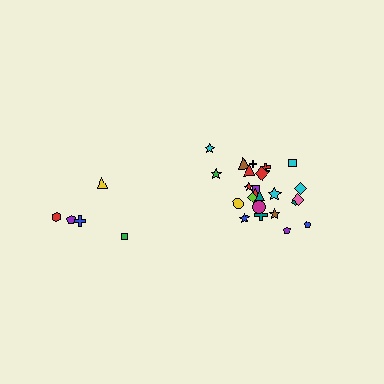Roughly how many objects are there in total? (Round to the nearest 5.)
Roughly 30 objects in total.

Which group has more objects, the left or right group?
The right group.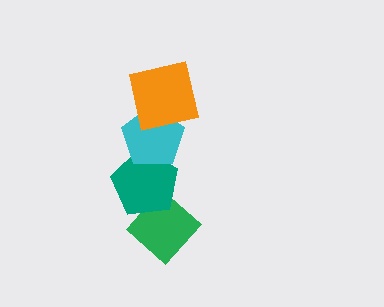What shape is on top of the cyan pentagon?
The orange square is on top of the cyan pentagon.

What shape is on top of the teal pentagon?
The cyan pentagon is on top of the teal pentagon.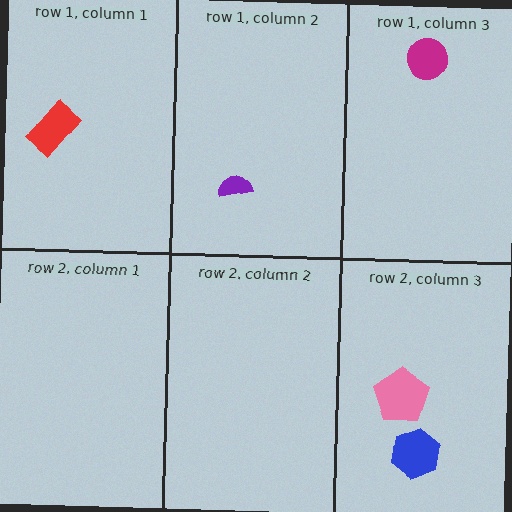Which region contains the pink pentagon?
The row 2, column 3 region.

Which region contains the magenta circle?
The row 1, column 3 region.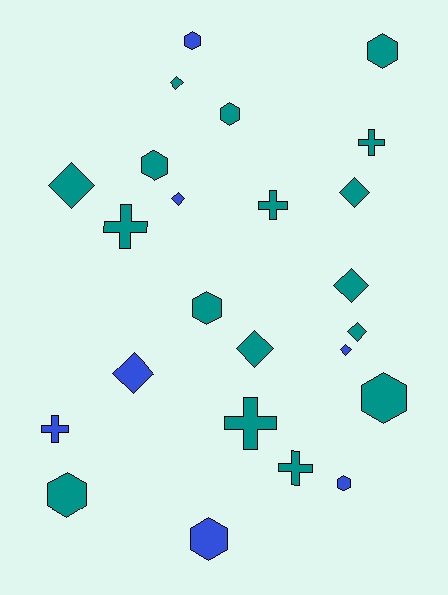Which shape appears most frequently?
Hexagon, with 9 objects.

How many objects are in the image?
There are 24 objects.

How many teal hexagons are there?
There are 6 teal hexagons.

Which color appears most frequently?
Teal, with 17 objects.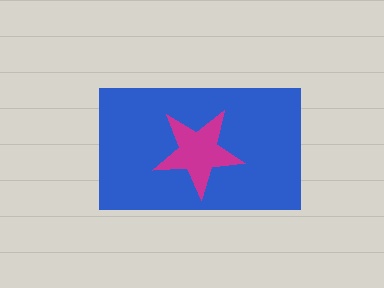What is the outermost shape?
The blue rectangle.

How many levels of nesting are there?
2.